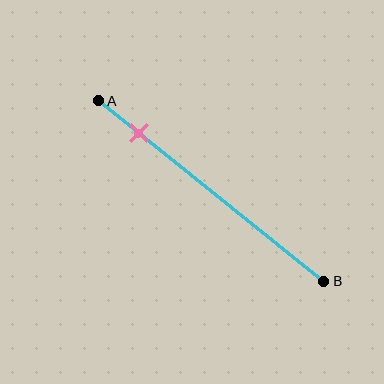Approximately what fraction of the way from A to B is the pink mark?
The pink mark is approximately 20% of the way from A to B.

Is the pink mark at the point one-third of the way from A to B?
No, the mark is at about 20% from A, not at the 33% one-third point.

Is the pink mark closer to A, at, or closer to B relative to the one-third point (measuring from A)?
The pink mark is closer to point A than the one-third point of segment AB.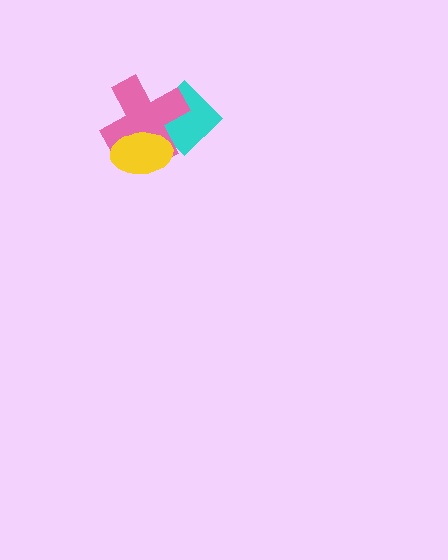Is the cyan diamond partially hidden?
Yes, it is partially covered by another shape.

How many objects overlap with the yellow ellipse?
2 objects overlap with the yellow ellipse.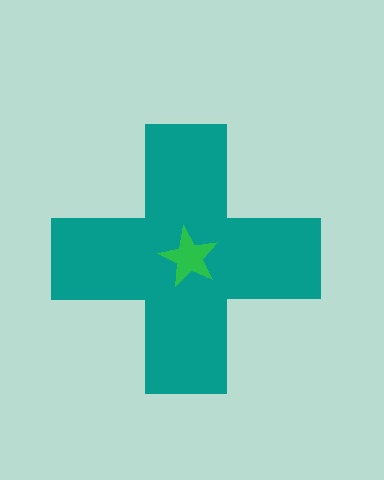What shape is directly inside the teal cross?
The green star.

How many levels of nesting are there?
2.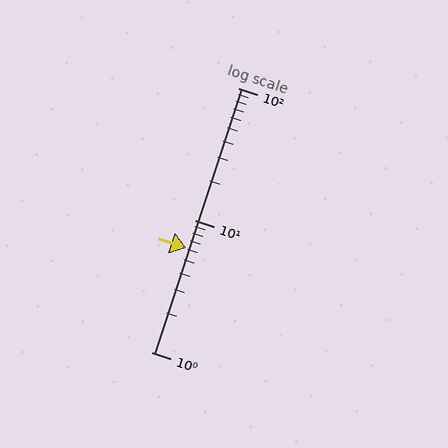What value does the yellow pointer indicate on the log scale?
The pointer indicates approximately 6.1.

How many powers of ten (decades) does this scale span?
The scale spans 2 decades, from 1 to 100.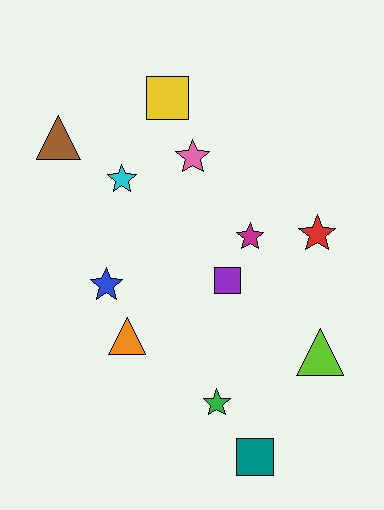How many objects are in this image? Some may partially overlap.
There are 12 objects.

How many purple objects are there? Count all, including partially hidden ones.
There is 1 purple object.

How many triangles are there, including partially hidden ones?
There are 3 triangles.